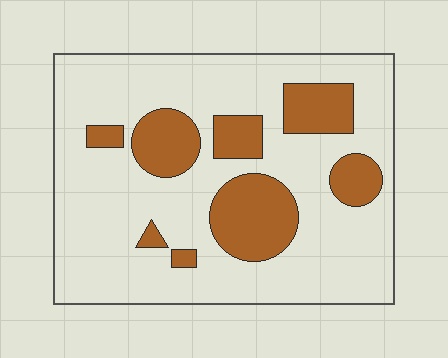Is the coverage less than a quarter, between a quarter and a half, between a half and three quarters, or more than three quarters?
Less than a quarter.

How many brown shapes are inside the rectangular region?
8.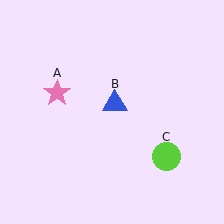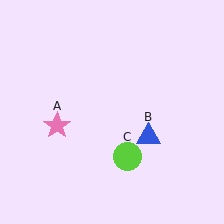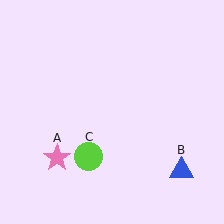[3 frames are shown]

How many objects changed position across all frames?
3 objects changed position: pink star (object A), blue triangle (object B), lime circle (object C).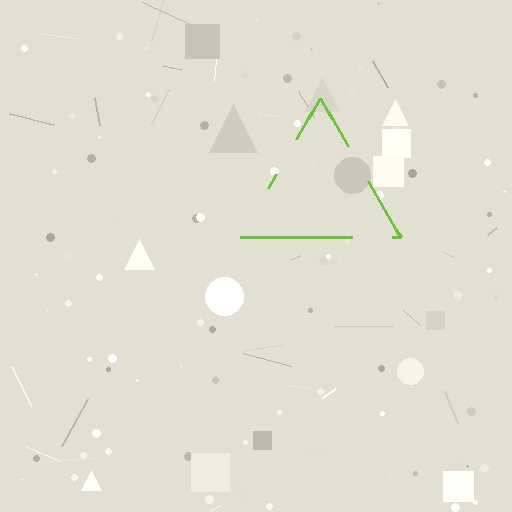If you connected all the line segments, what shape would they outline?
They would outline a triangle.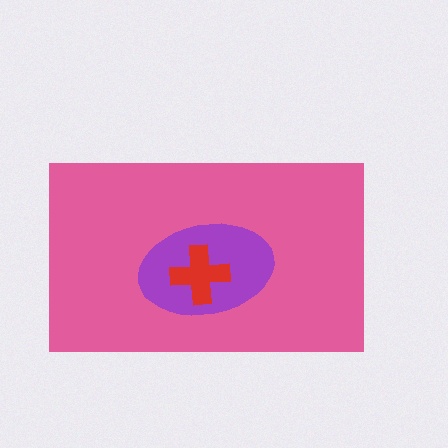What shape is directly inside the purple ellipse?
The red cross.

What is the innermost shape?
The red cross.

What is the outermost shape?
The pink rectangle.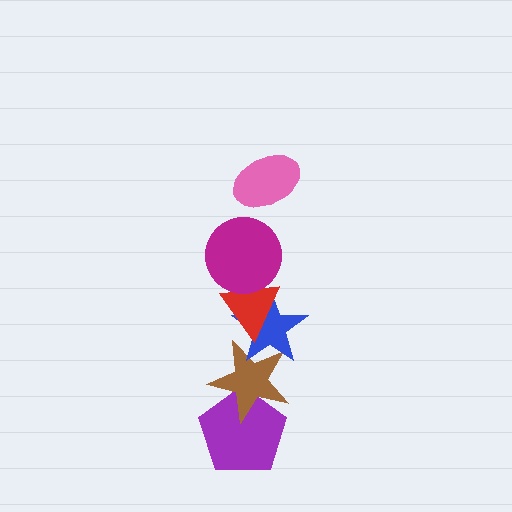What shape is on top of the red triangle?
The magenta circle is on top of the red triangle.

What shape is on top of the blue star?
The red triangle is on top of the blue star.